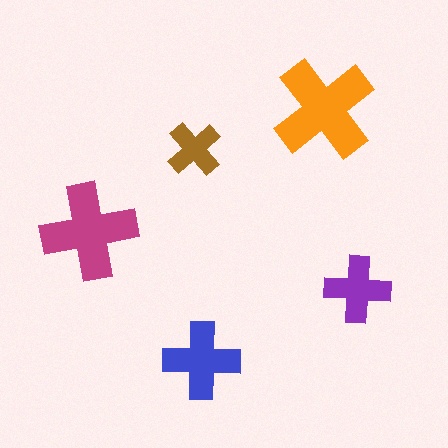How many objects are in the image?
There are 5 objects in the image.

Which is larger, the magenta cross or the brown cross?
The magenta one.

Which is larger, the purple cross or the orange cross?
The orange one.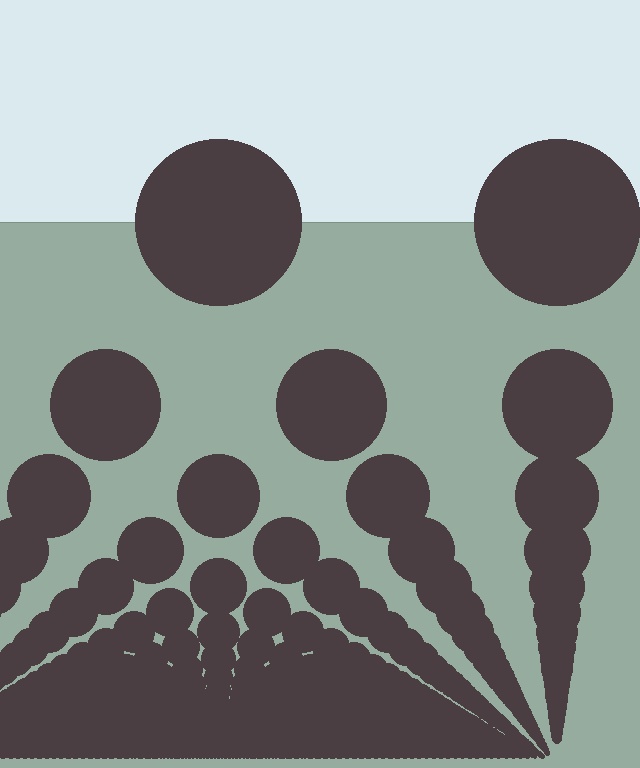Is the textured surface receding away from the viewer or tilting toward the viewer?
The surface appears to tilt toward the viewer. Texture elements get larger and sparser toward the top.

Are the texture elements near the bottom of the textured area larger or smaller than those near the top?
Smaller. The gradient is inverted — elements near the bottom are smaller and denser.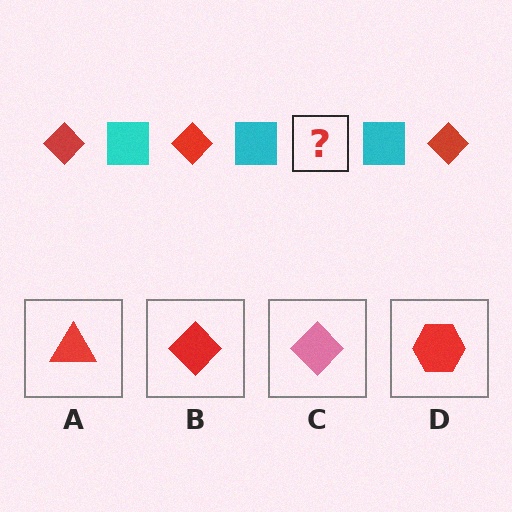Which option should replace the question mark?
Option B.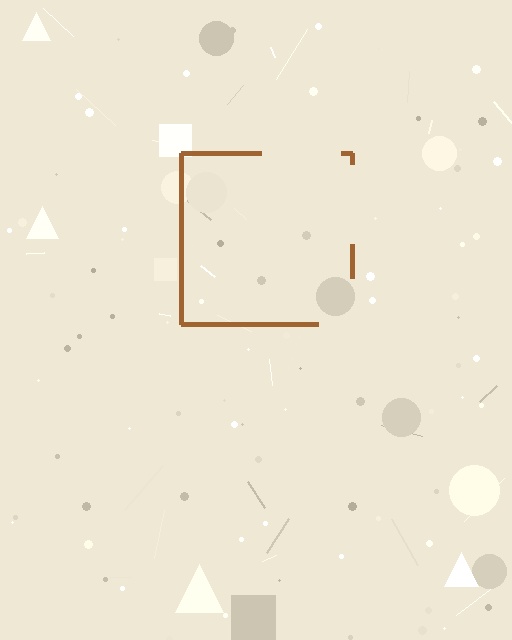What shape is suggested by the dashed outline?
The dashed outline suggests a square.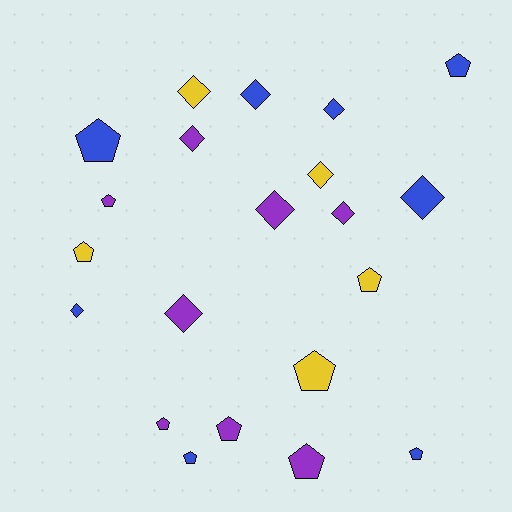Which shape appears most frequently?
Pentagon, with 11 objects.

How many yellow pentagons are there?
There are 3 yellow pentagons.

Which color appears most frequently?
Blue, with 8 objects.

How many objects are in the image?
There are 21 objects.